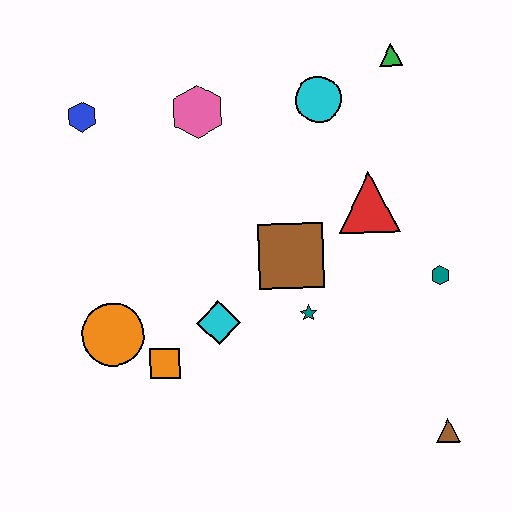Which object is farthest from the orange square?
The green triangle is farthest from the orange square.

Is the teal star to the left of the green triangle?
Yes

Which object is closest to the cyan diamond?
The orange square is closest to the cyan diamond.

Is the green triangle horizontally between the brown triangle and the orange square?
Yes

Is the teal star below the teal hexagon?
Yes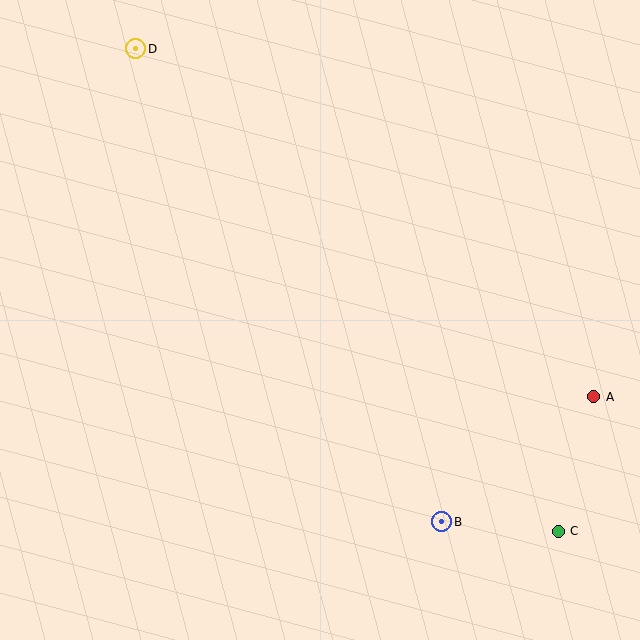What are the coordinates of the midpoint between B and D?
The midpoint between B and D is at (289, 285).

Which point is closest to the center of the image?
Point B at (442, 522) is closest to the center.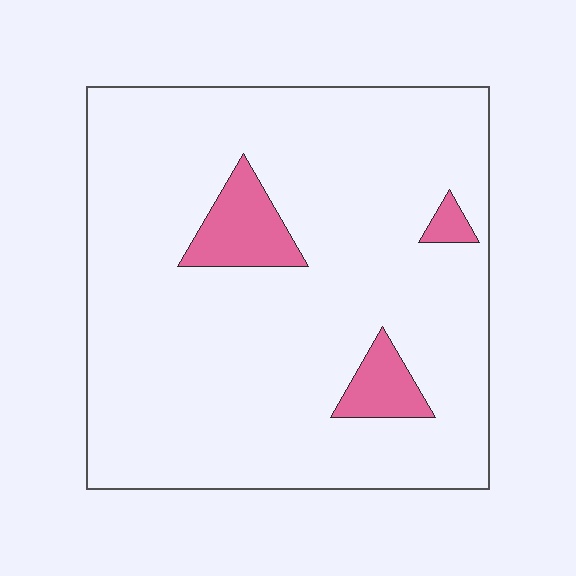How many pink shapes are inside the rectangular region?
3.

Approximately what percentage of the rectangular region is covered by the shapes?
Approximately 10%.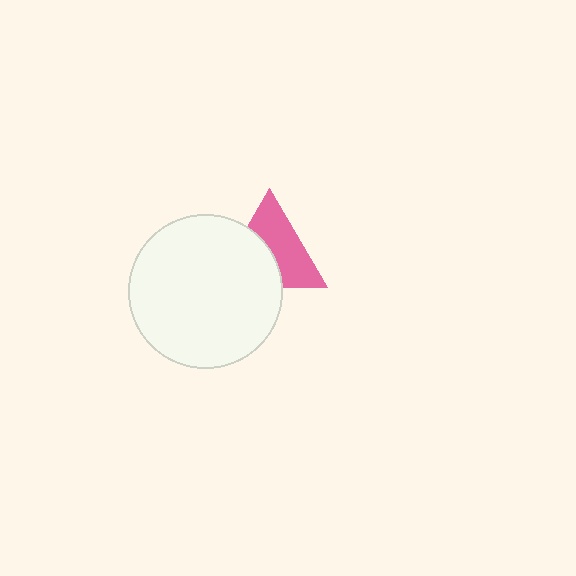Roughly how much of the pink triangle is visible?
About half of it is visible (roughly 56%).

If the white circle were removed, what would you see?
You would see the complete pink triangle.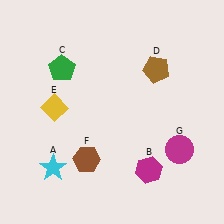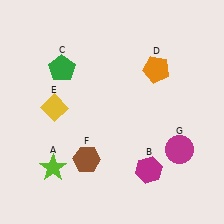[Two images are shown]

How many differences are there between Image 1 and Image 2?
There are 2 differences between the two images.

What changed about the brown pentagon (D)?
In Image 1, D is brown. In Image 2, it changed to orange.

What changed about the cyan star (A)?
In Image 1, A is cyan. In Image 2, it changed to lime.